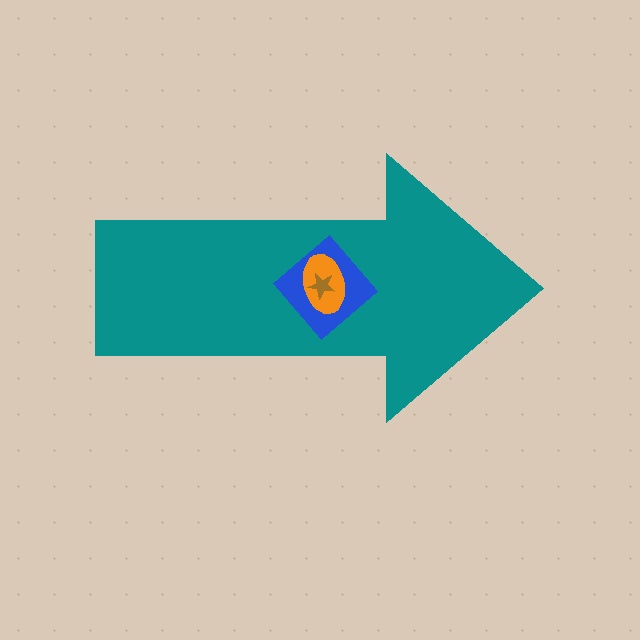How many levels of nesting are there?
4.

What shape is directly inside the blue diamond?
The orange ellipse.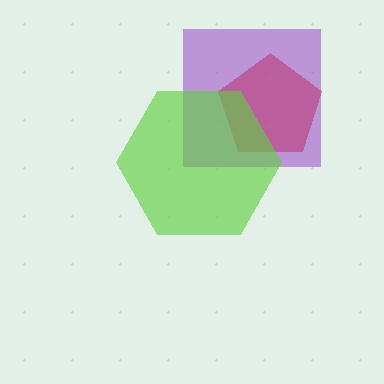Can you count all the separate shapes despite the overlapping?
Yes, there are 3 separate shapes.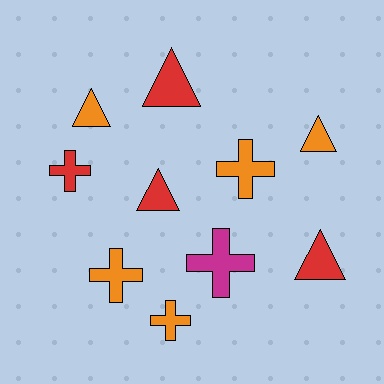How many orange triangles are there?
There are 2 orange triangles.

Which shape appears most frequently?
Triangle, with 5 objects.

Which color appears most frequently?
Orange, with 5 objects.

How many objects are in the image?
There are 10 objects.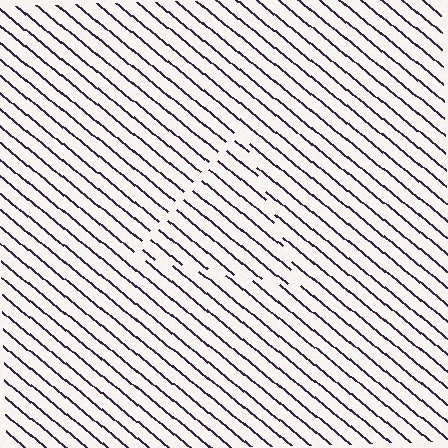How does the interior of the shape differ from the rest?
The interior of the shape contains the same grating, shifted by half a period — the contour is defined by the phase discontinuity where line-ends from the inner and outer gratings abut.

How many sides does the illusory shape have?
3 sides — the line-ends trace a triangle.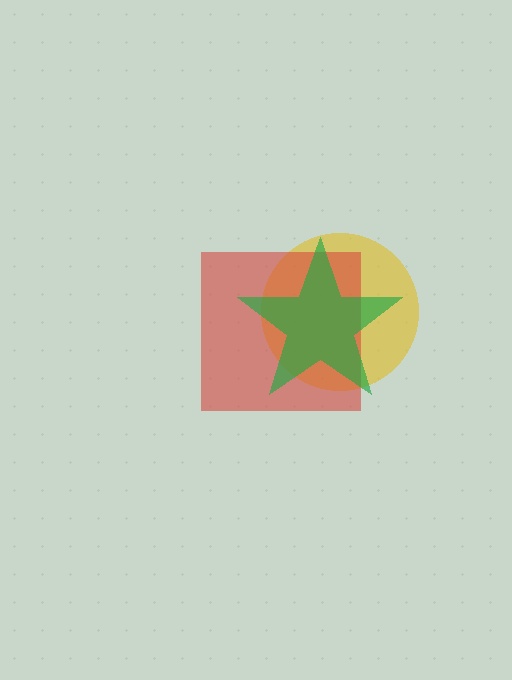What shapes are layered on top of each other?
The layered shapes are: a yellow circle, a red square, a green star.